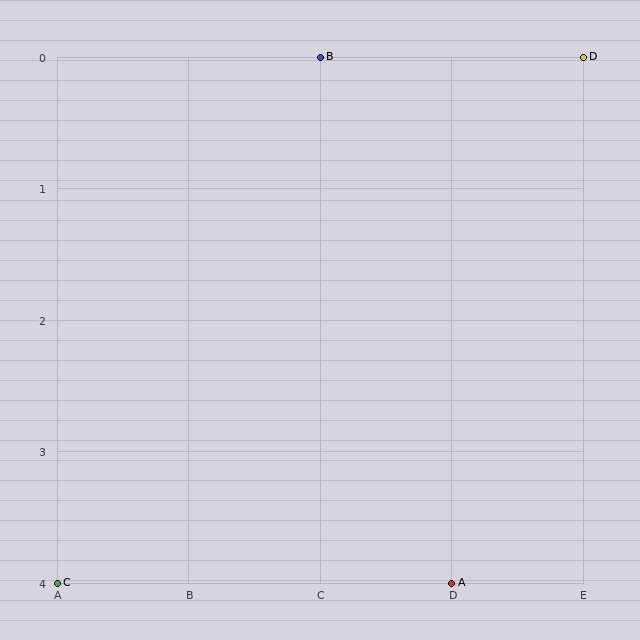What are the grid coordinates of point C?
Point C is at grid coordinates (A, 4).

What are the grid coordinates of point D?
Point D is at grid coordinates (E, 0).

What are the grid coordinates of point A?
Point A is at grid coordinates (D, 4).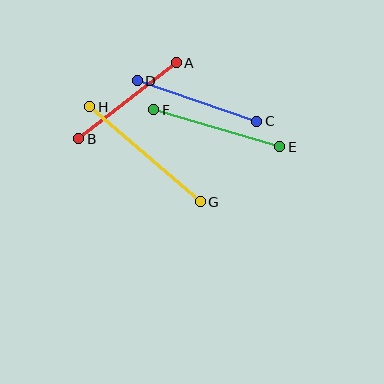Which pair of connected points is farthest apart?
Points G and H are farthest apart.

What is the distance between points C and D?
The distance is approximately 126 pixels.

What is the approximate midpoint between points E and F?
The midpoint is at approximately (217, 128) pixels.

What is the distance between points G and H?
The distance is approximately 146 pixels.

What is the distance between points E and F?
The distance is approximately 131 pixels.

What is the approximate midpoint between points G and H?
The midpoint is at approximately (145, 154) pixels.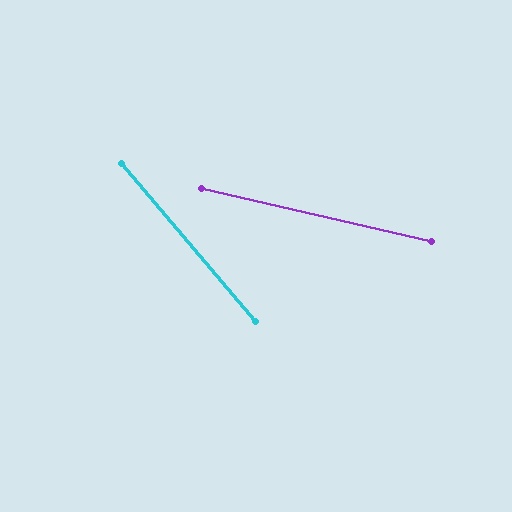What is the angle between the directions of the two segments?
Approximately 37 degrees.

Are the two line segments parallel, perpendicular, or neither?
Neither parallel nor perpendicular — they differ by about 37°.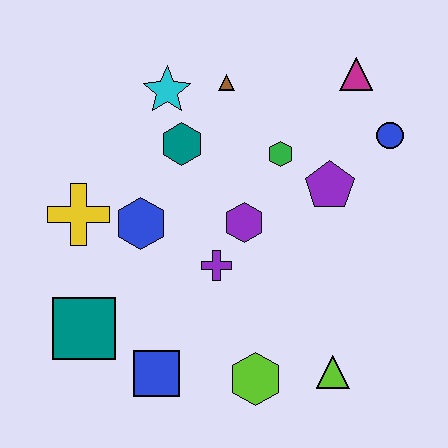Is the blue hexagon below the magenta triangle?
Yes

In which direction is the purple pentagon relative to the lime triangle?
The purple pentagon is above the lime triangle.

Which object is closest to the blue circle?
The magenta triangle is closest to the blue circle.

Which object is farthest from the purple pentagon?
The teal square is farthest from the purple pentagon.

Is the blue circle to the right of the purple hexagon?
Yes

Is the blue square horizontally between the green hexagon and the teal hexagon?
No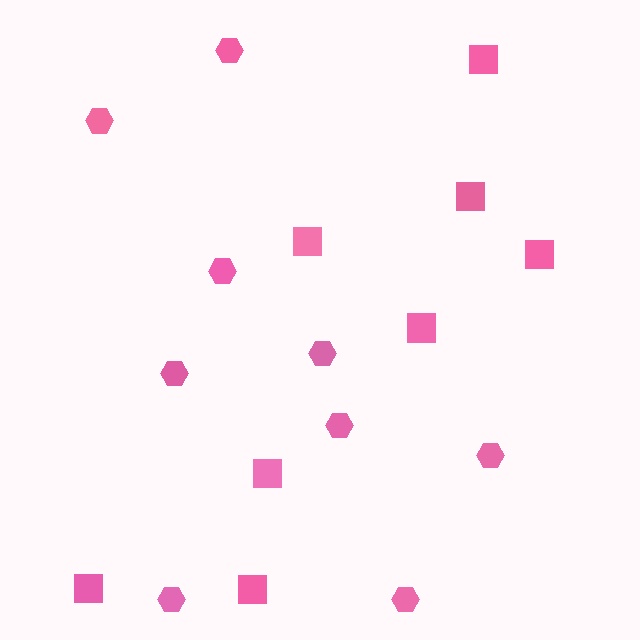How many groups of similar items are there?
There are 2 groups: one group of squares (8) and one group of hexagons (9).